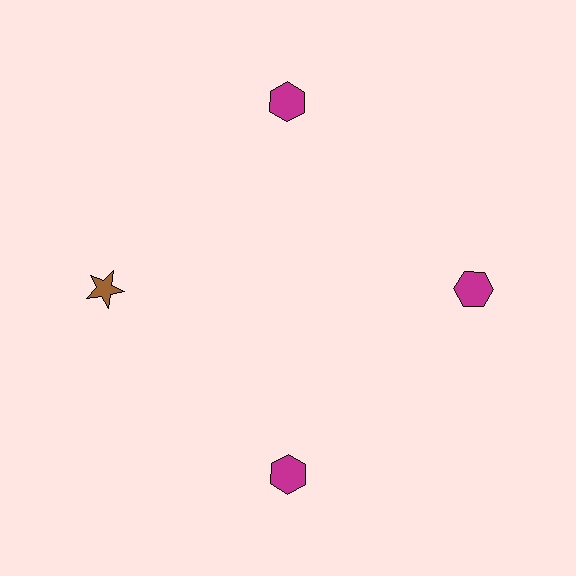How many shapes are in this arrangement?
There are 4 shapes arranged in a ring pattern.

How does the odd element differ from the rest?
It differs in both color (brown instead of magenta) and shape (star instead of hexagon).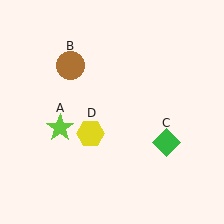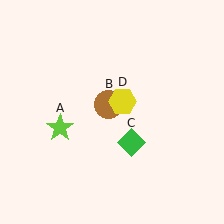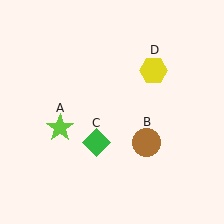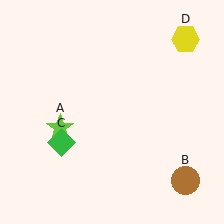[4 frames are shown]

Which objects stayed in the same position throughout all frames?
Lime star (object A) remained stationary.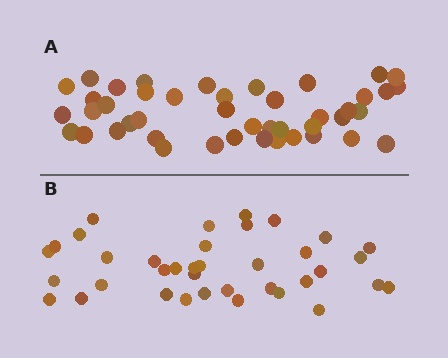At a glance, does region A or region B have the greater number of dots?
Region A (the top region) has more dots.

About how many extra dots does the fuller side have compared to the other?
Region A has roughly 8 or so more dots than region B.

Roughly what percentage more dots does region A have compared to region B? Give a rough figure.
About 20% more.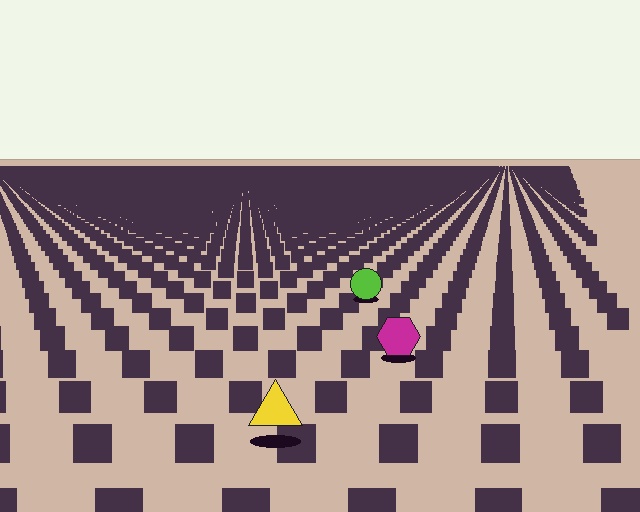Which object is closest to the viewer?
The yellow triangle is closest. The texture marks near it are larger and more spread out.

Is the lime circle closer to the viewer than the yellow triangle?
No. The yellow triangle is closer — you can tell from the texture gradient: the ground texture is coarser near it.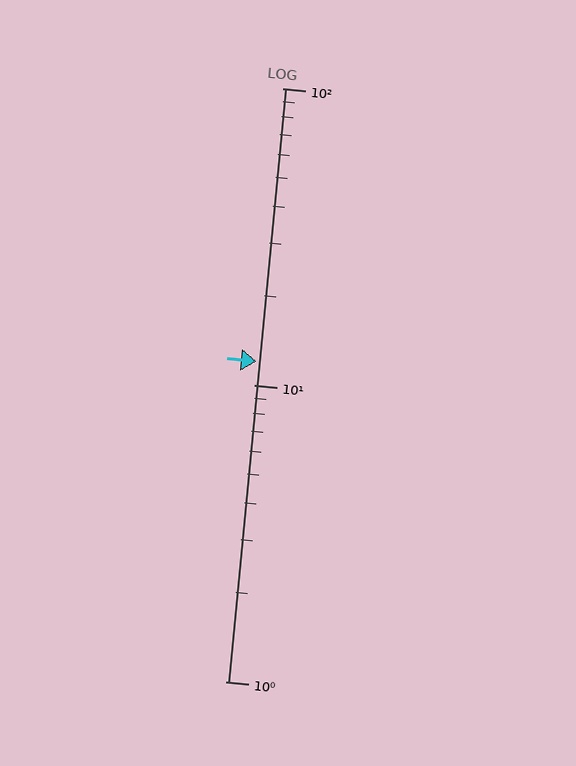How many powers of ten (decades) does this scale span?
The scale spans 2 decades, from 1 to 100.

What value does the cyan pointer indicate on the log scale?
The pointer indicates approximately 12.